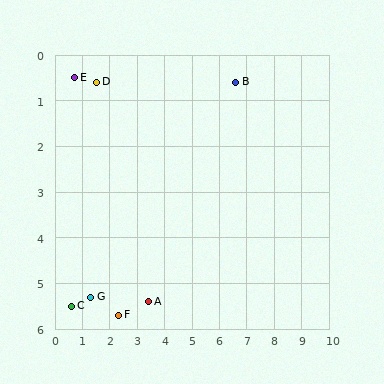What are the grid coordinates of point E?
Point E is at approximately (0.7, 0.5).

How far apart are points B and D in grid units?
Points B and D are about 5.1 grid units apart.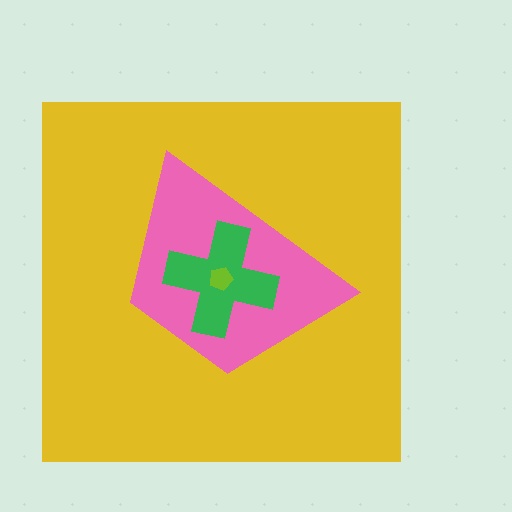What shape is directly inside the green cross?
The lime pentagon.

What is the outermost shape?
The yellow square.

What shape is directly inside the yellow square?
The pink trapezoid.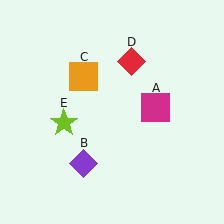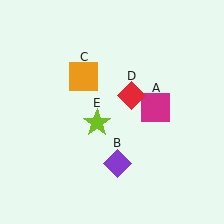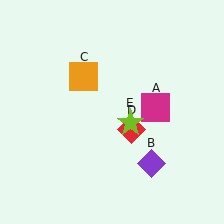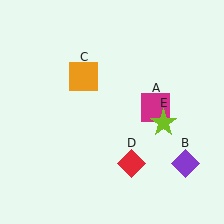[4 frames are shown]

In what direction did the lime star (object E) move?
The lime star (object E) moved right.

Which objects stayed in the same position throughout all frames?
Magenta square (object A) and orange square (object C) remained stationary.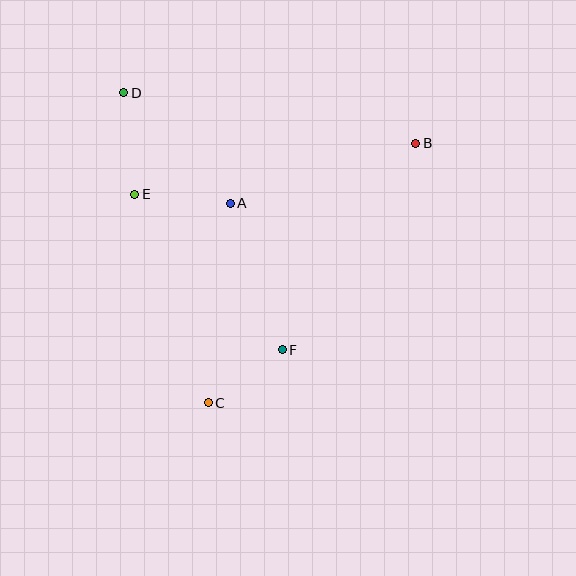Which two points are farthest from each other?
Points B and C are farthest from each other.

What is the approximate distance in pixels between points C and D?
The distance between C and D is approximately 321 pixels.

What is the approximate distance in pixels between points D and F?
The distance between D and F is approximately 302 pixels.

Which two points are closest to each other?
Points C and F are closest to each other.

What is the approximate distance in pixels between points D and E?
The distance between D and E is approximately 102 pixels.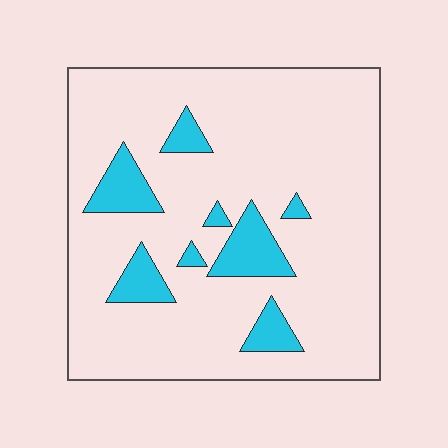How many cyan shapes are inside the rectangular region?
8.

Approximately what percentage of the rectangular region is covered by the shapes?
Approximately 15%.